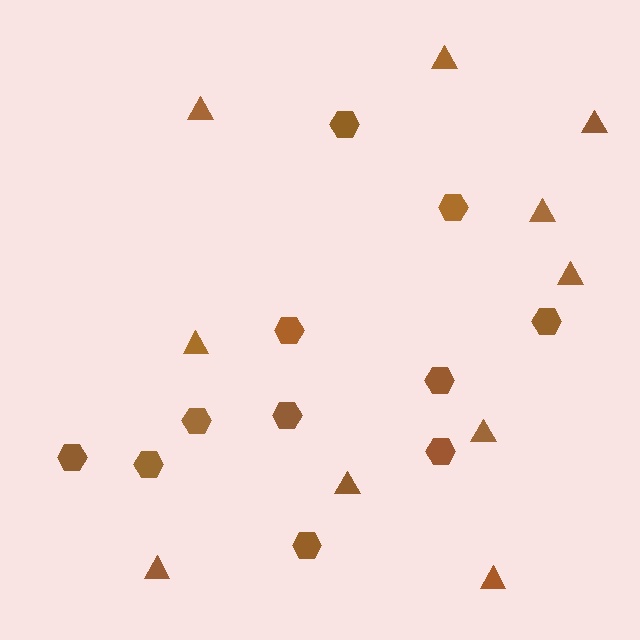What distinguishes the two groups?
There are 2 groups: one group of hexagons (11) and one group of triangles (10).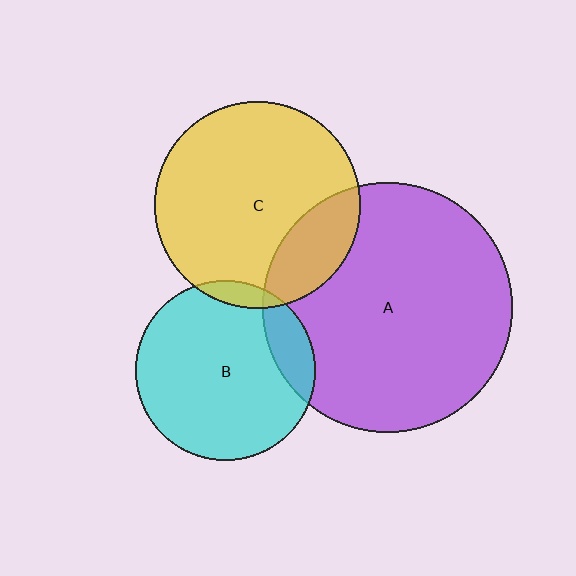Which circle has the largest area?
Circle A (purple).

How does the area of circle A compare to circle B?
Approximately 1.9 times.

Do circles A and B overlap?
Yes.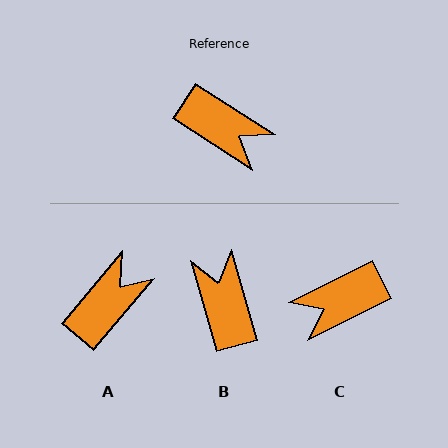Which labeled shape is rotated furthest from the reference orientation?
B, about 139 degrees away.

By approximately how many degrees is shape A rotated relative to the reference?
Approximately 83 degrees counter-clockwise.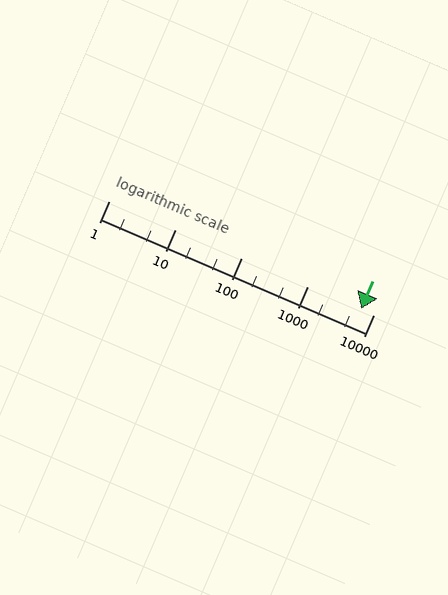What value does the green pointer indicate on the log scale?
The pointer indicates approximately 6400.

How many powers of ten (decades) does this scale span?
The scale spans 4 decades, from 1 to 10000.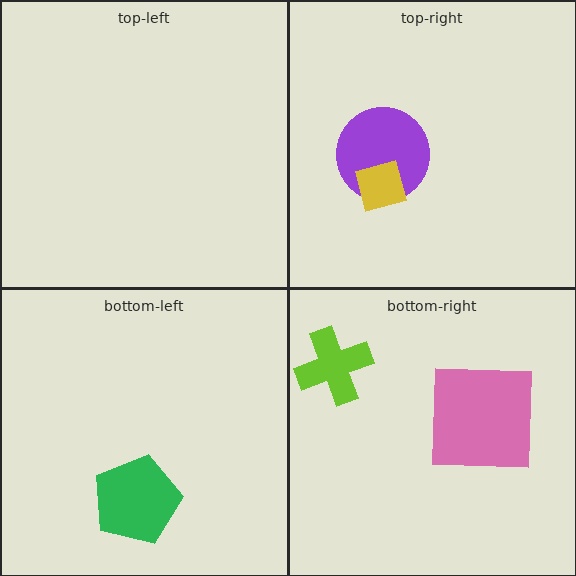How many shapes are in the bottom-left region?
1.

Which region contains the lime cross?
The bottom-right region.